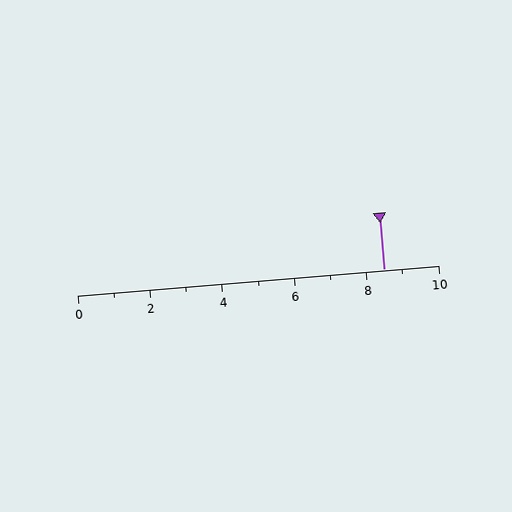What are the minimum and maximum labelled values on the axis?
The axis runs from 0 to 10.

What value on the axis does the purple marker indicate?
The marker indicates approximately 8.5.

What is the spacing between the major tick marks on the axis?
The major ticks are spaced 2 apart.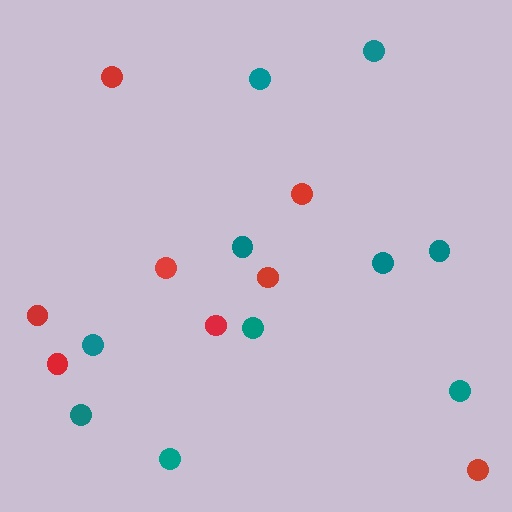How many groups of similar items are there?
There are 2 groups: one group of red circles (8) and one group of teal circles (10).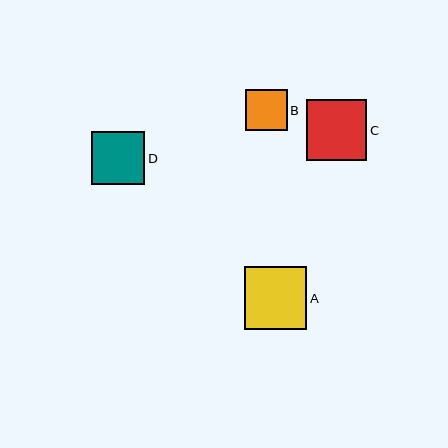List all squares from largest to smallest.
From largest to smallest: A, C, D, B.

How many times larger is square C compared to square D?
Square C is approximately 1.1 times the size of square D.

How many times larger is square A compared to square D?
Square A is approximately 1.2 times the size of square D.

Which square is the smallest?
Square B is the smallest with a size of approximately 42 pixels.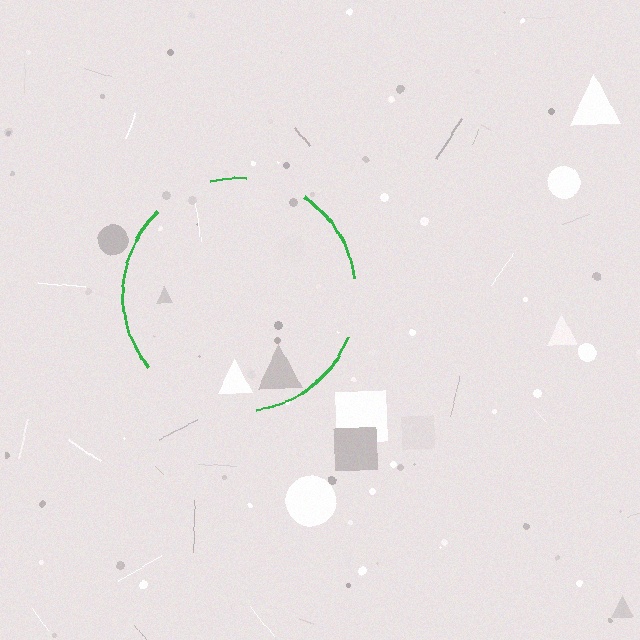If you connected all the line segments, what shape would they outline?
They would outline a circle.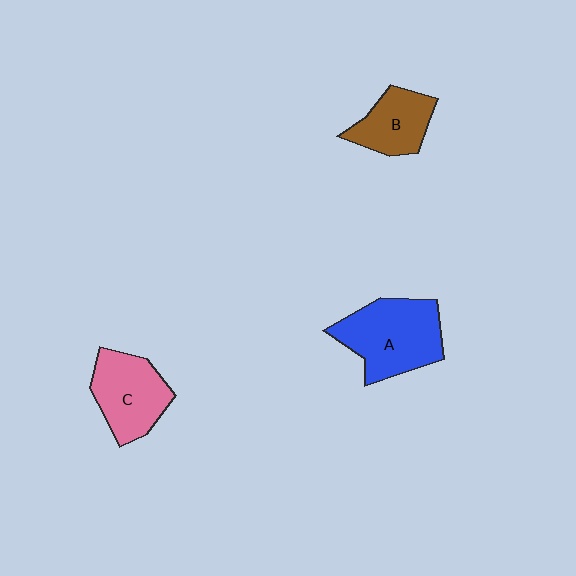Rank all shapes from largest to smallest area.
From largest to smallest: A (blue), C (pink), B (brown).